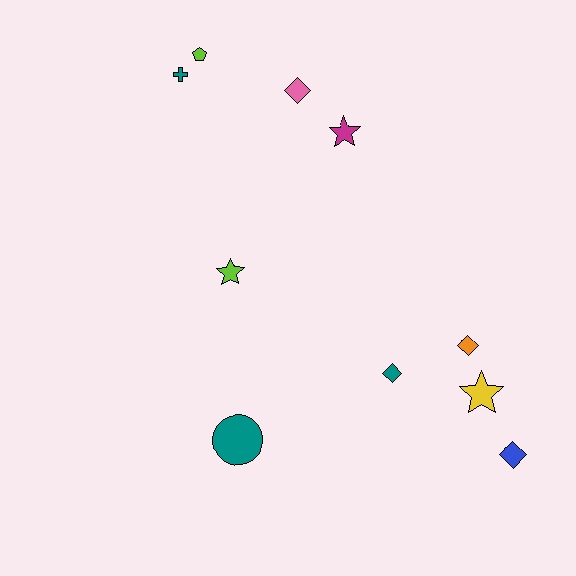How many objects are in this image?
There are 10 objects.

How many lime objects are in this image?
There are 2 lime objects.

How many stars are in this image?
There are 3 stars.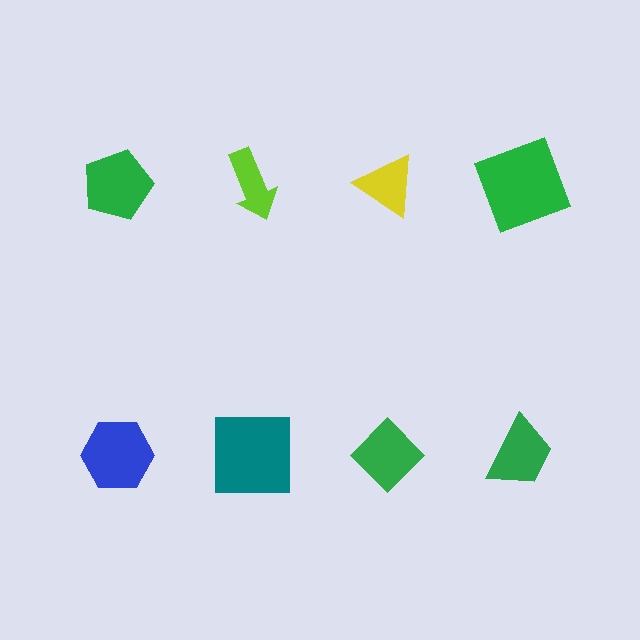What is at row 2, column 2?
A teal square.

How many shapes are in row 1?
4 shapes.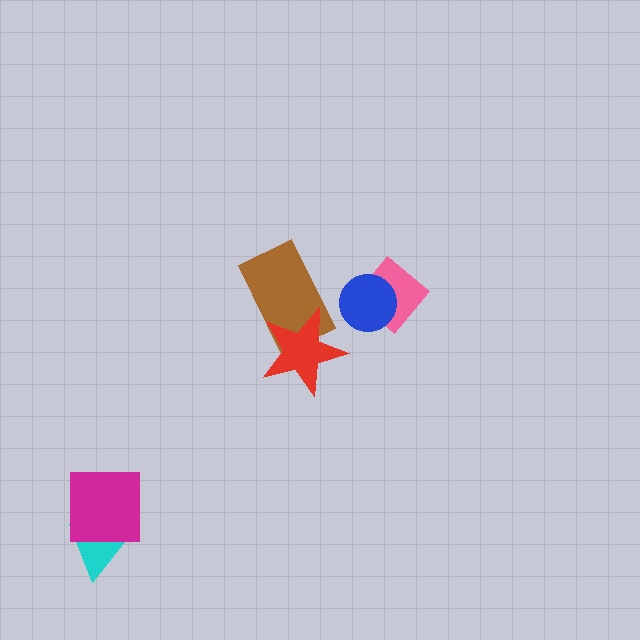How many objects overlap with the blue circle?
1 object overlaps with the blue circle.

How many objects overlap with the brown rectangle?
1 object overlaps with the brown rectangle.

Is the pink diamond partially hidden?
Yes, it is partially covered by another shape.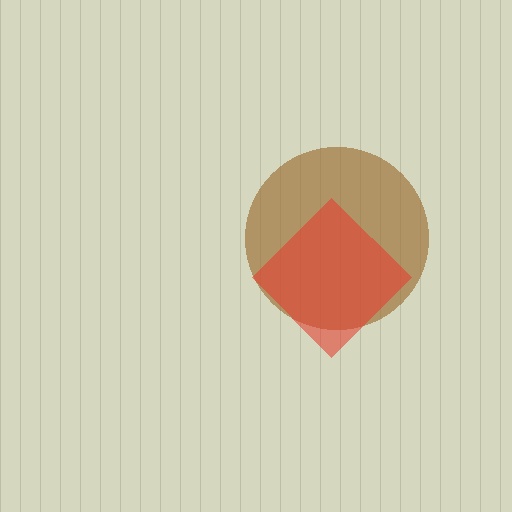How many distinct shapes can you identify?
There are 2 distinct shapes: a brown circle, a red diamond.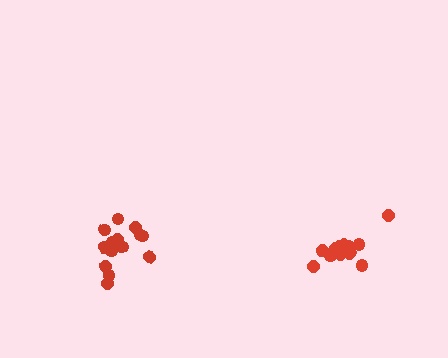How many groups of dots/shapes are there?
There are 2 groups.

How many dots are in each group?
Group 1: 15 dots, Group 2: 13 dots (28 total).